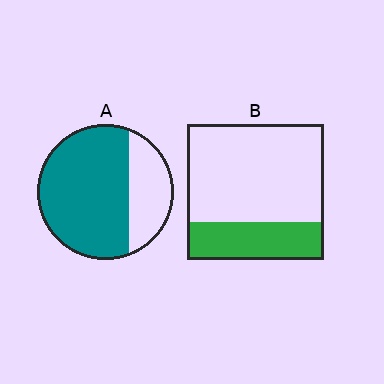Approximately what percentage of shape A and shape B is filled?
A is approximately 70% and B is approximately 30%.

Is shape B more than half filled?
No.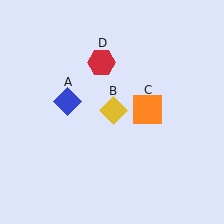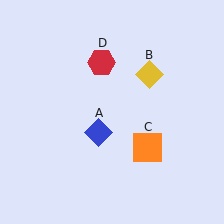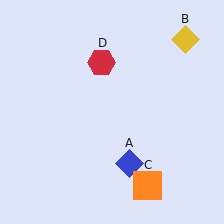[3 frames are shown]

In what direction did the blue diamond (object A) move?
The blue diamond (object A) moved down and to the right.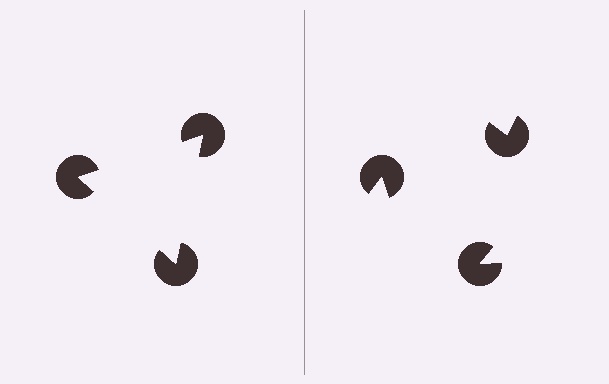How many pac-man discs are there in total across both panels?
6 — 3 on each side.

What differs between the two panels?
The pac-man discs are positioned identically on both sides; only the wedge orientations differ. On the left they align to a triangle; on the right they are misaligned.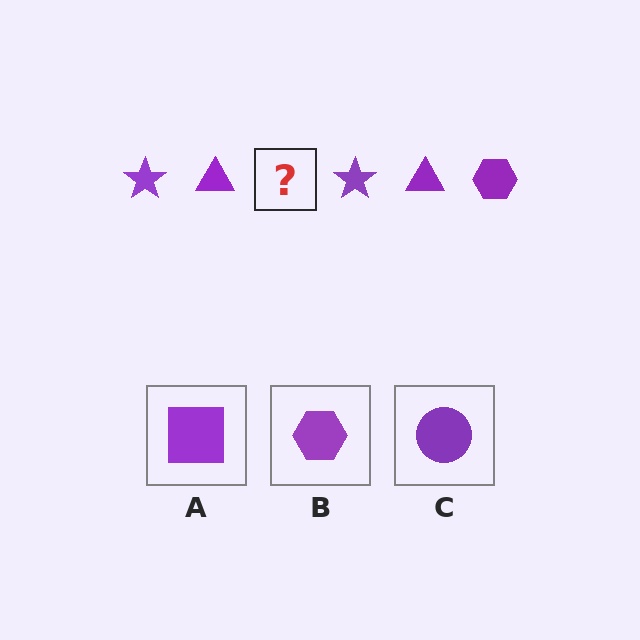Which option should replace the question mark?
Option B.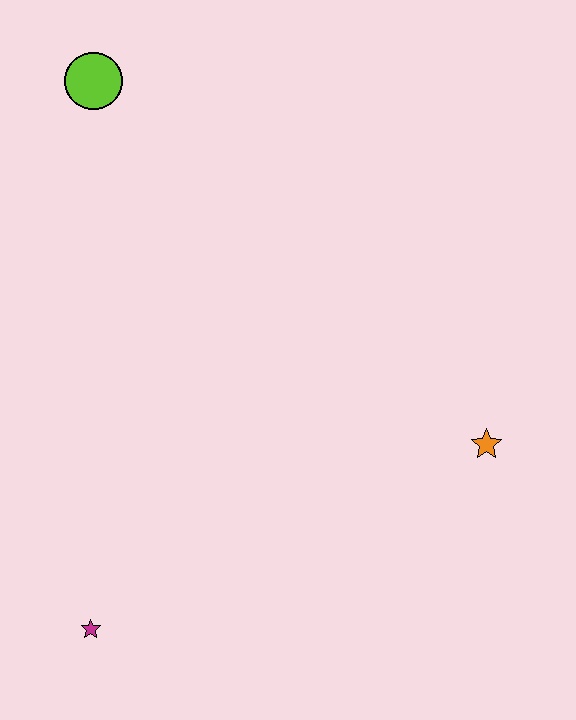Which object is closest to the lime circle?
The orange star is closest to the lime circle.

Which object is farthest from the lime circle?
The magenta star is farthest from the lime circle.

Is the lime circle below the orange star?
No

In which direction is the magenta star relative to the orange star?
The magenta star is to the left of the orange star.